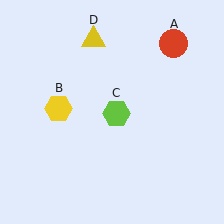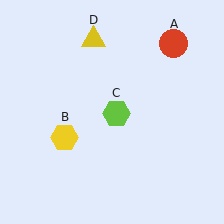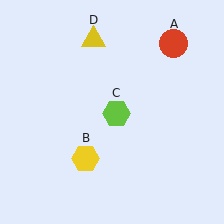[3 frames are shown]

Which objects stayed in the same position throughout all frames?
Red circle (object A) and lime hexagon (object C) and yellow triangle (object D) remained stationary.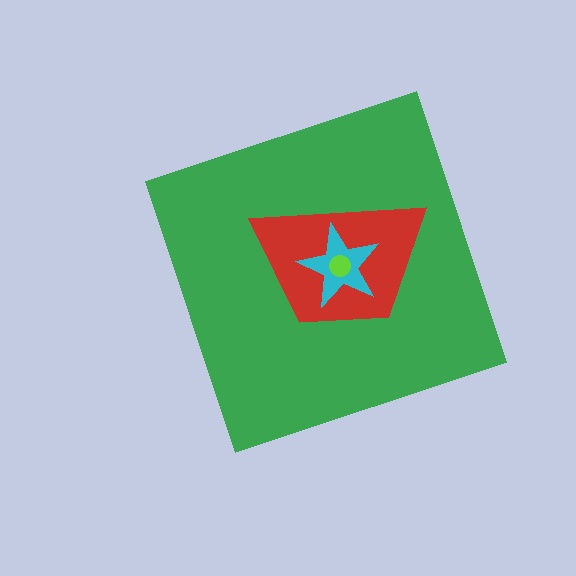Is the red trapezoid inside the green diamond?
Yes.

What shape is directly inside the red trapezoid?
The cyan star.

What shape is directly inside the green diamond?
The red trapezoid.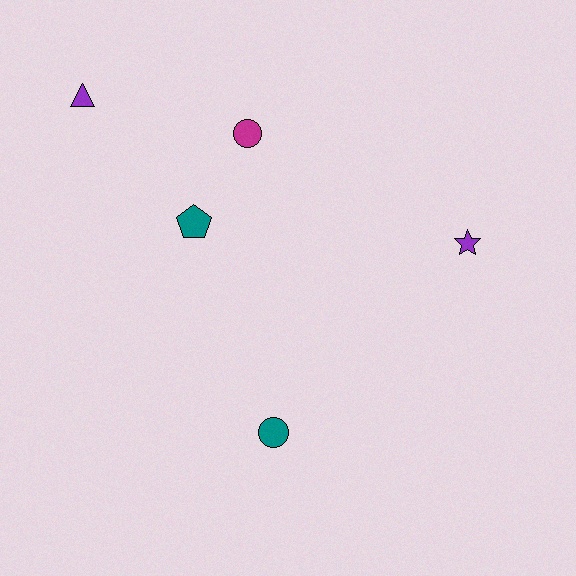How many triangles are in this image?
There is 1 triangle.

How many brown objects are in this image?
There are no brown objects.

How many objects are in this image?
There are 5 objects.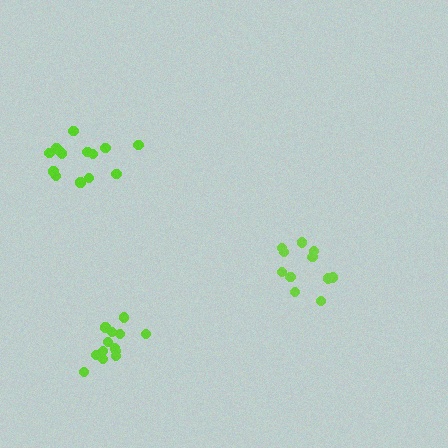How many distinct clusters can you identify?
There are 3 distinct clusters.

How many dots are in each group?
Group 1: 11 dots, Group 2: 14 dots, Group 3: 13 dots (38 total).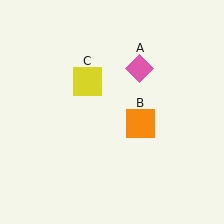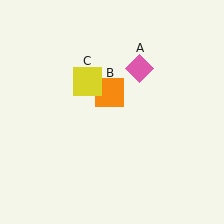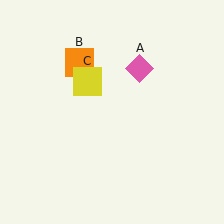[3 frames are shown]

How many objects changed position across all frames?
1 object changed position: orange square (object B).